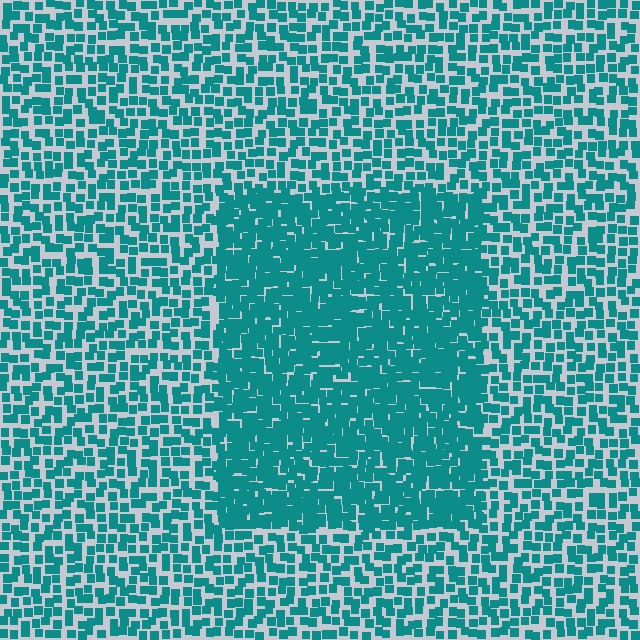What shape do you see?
I see a rectangle.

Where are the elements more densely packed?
The elements are more densely packed inside the rectangle boundary.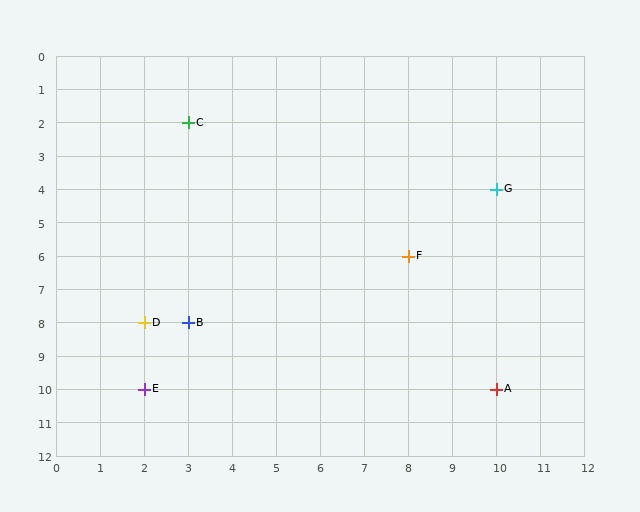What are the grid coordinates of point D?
Point D is at grid coordinates (2, 8).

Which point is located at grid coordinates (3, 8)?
Point B is at (3, 8).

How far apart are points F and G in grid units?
Points F and G are 2 columns and 2 rows apart (about 2.8 grid units diagonally).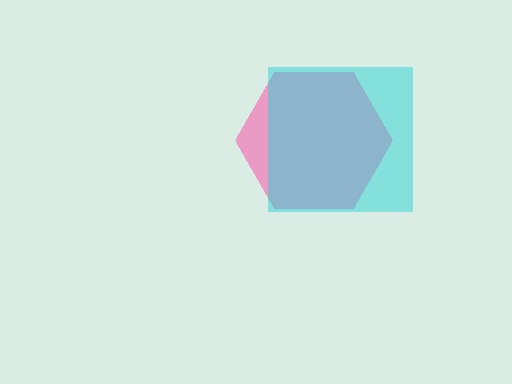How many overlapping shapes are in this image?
There are 2 overlapping shapes in the image.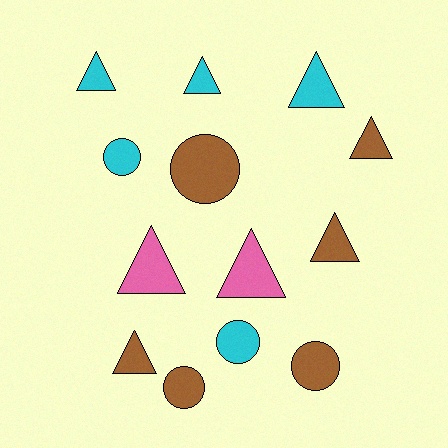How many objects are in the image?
There are 13 objects.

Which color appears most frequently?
Brown, with 6 objects.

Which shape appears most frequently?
Triangle, with 8 objects.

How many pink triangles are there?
There are 2 pink triangles.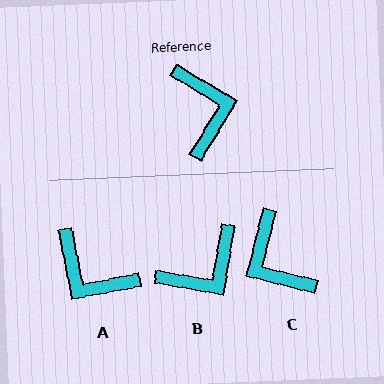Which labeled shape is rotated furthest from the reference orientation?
C, about 163 degrees away.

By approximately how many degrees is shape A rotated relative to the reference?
Approximately 138 degrees clockwise.